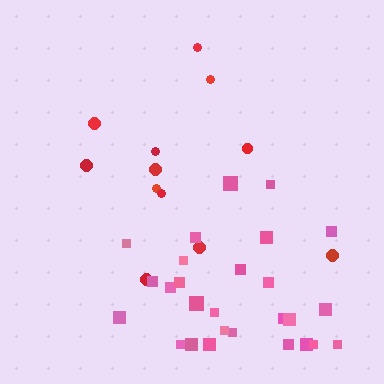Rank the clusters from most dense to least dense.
pink, red.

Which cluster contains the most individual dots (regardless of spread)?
Pink (28).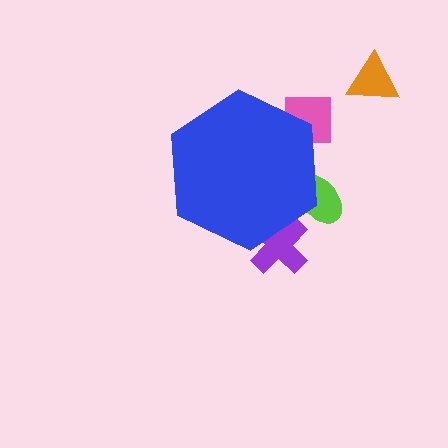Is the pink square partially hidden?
Yes, the pink square is partially hidden behind the blue hexagon.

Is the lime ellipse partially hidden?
Yes, the lime ellipse is partially hidden behind the blue hexagon.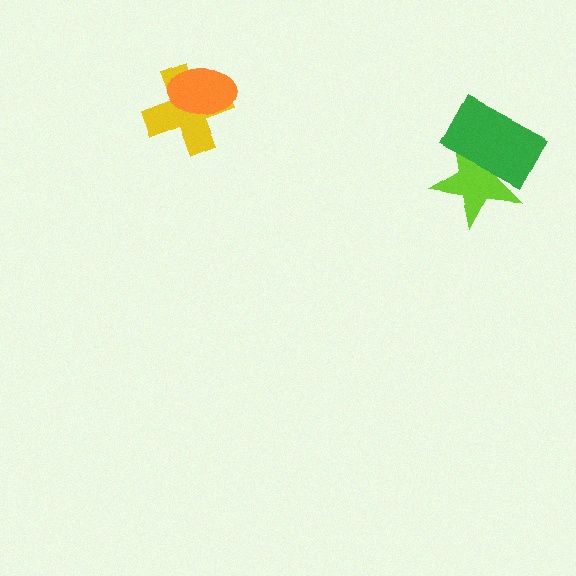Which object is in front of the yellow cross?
The orange ellipse is in front of the yellow cross.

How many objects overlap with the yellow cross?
1 object overlaps with the yellow cross.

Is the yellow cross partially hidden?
Yes, it is partially covered by another shape.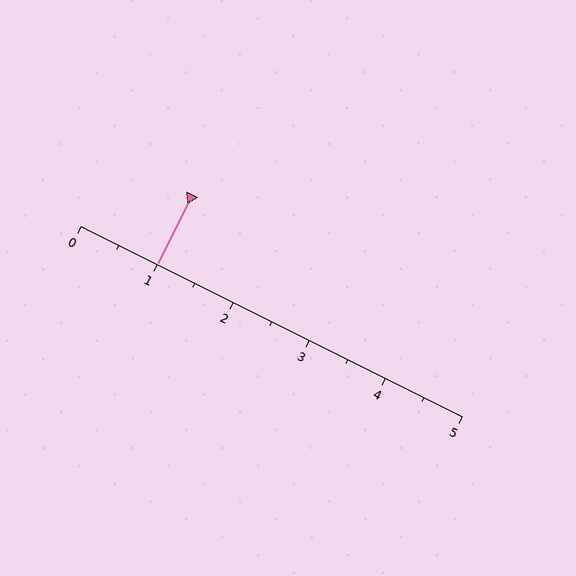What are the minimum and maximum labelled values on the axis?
The axis runs from 0 to 5.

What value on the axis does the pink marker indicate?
The marker indicates approximately 1.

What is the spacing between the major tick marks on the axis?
The major ticks are spaced 1 apart.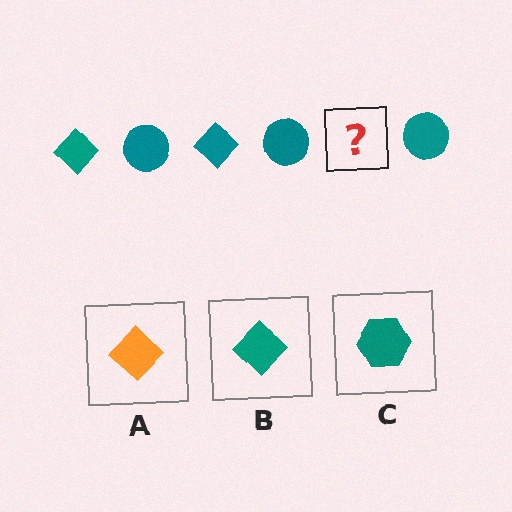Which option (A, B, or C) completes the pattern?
B.